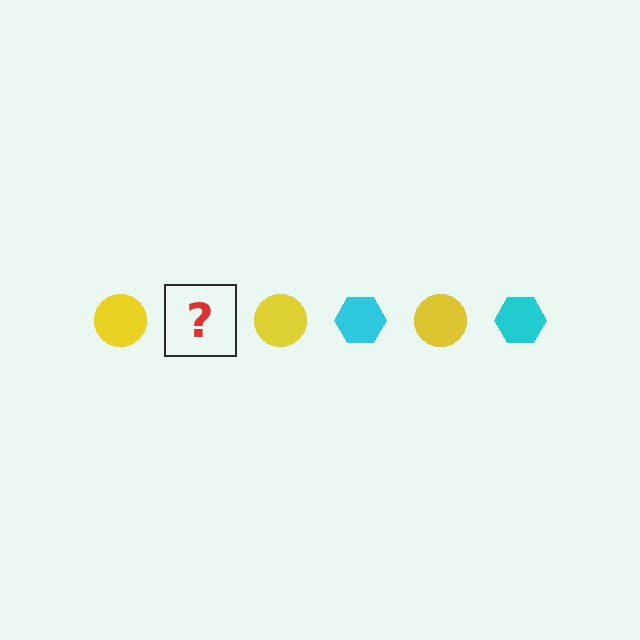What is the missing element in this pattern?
The missing element is a cyan hexagon.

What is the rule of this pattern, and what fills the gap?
The rule is that the pattern alternates between yellow circle and cyan hexagon. The gap should be filled with a cyan hexagon.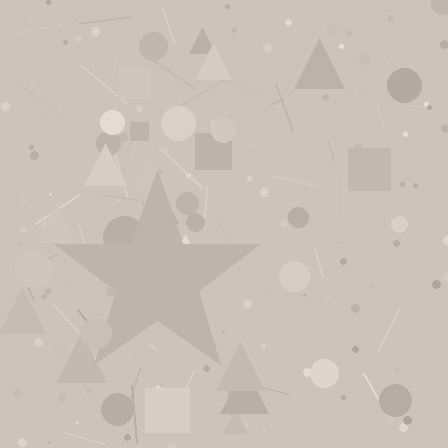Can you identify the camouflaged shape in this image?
The camouflaged shape is a star.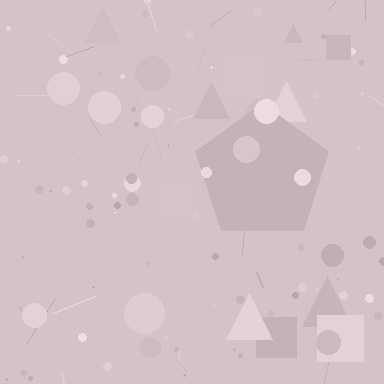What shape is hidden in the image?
A pentagon is hidden in the image.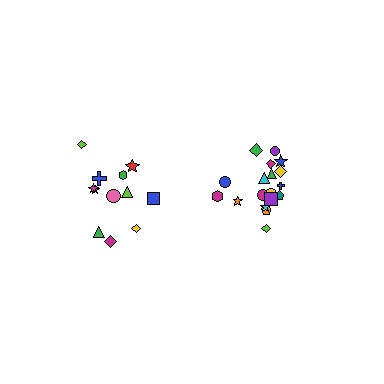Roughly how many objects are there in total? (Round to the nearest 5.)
Roughly 30 objects in total.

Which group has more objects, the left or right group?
The right group.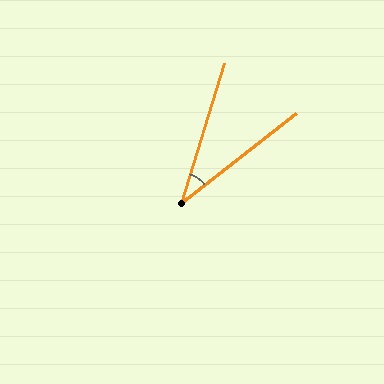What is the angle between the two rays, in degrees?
Approximately 35 degrees.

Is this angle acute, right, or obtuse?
It is acute.